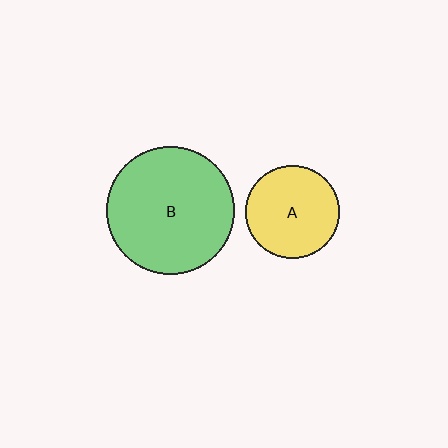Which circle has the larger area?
Circle B (green).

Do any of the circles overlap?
No, none of the circles overlap.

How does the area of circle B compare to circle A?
Approximately 1.9 times.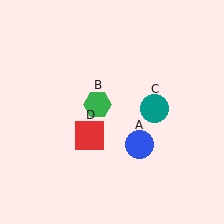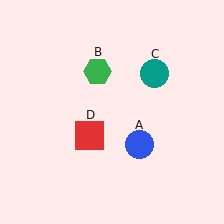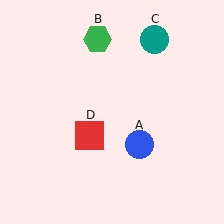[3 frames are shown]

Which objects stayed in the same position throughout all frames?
Blue circle (object A) and red square (object D) remained stationary.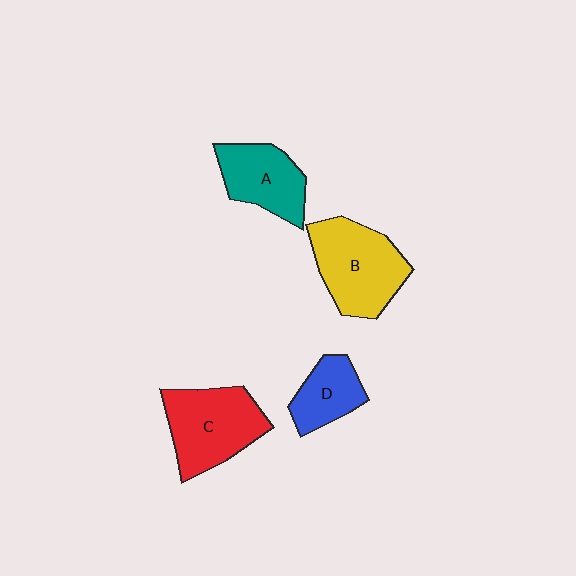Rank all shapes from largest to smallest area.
From largest to smallest: B (yellow), C (red), A (teal), D (blue).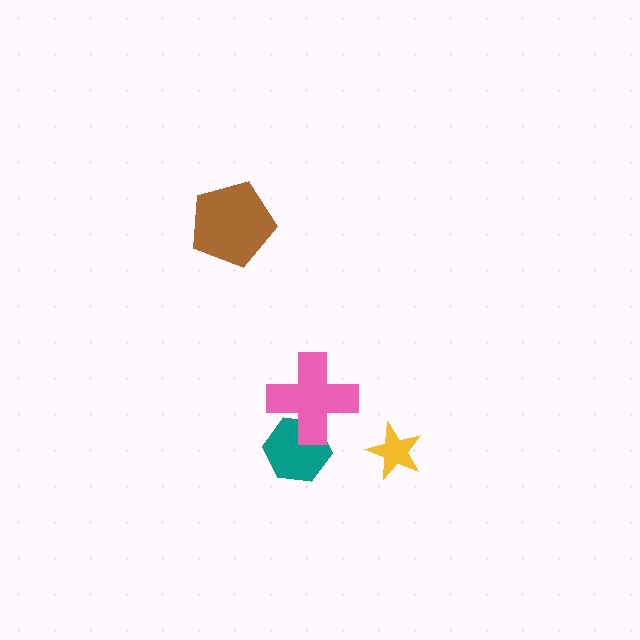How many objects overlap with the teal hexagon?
1 object overlaps with the teal hexagon.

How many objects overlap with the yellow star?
0 objects overlap with the yellow star.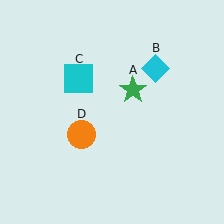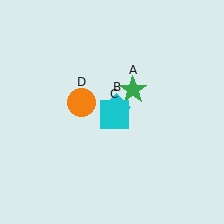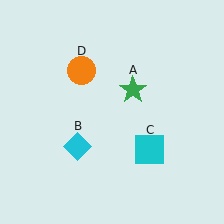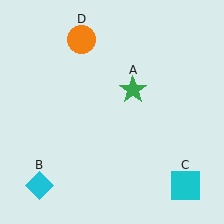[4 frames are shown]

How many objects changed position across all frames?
3 objects changed position: cyan diamond (object B), cyan square (object C), orange circle (object D).